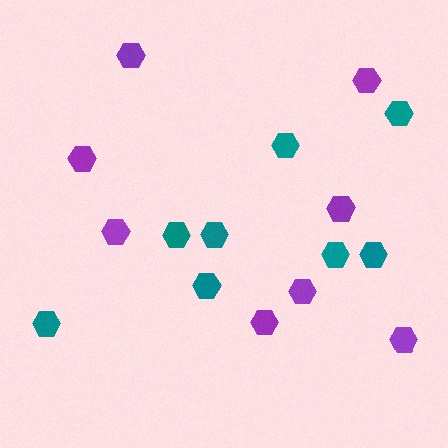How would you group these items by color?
There are 2 groups: one group of purple hexagons (8) and one group of teal hexagons (8).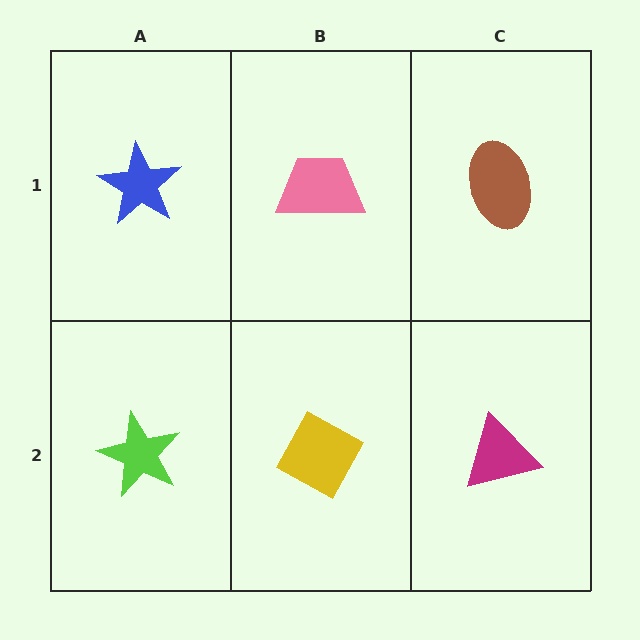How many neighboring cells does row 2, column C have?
2.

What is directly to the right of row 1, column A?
A pink trapezoid.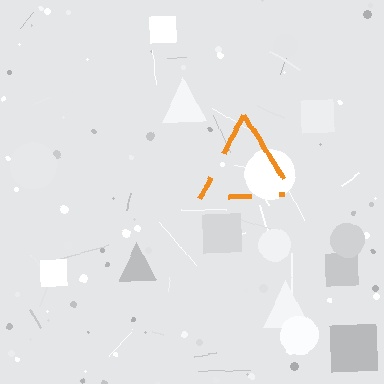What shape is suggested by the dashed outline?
The dashed outline suggests a triangle.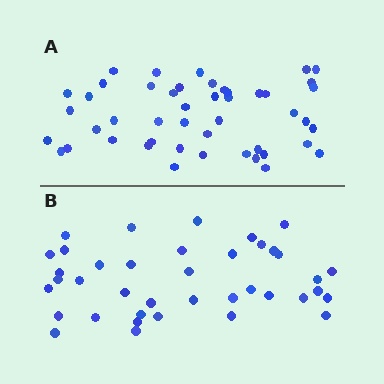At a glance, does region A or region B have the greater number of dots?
Region A (the top region) has more dots.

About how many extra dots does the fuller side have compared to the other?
Region A has roughly 8 or so more dots than region B.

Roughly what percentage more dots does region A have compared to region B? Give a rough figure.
About 20% more.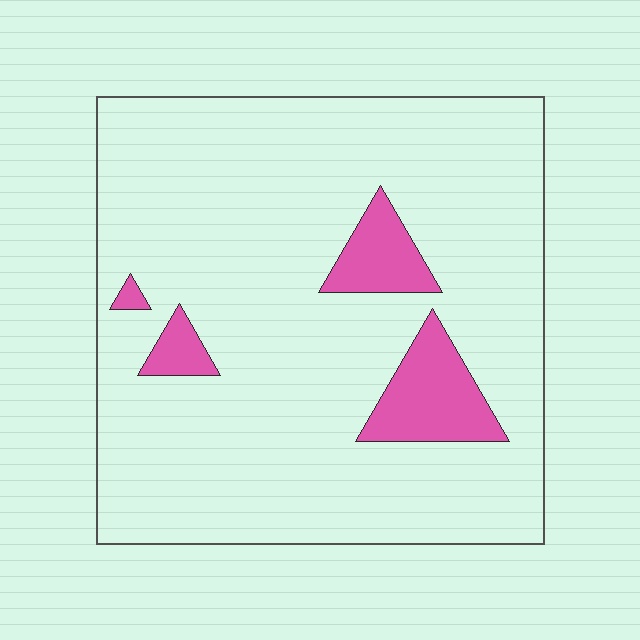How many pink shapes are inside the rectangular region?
4.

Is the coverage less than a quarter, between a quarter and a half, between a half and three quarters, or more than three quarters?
Less than a quarter.